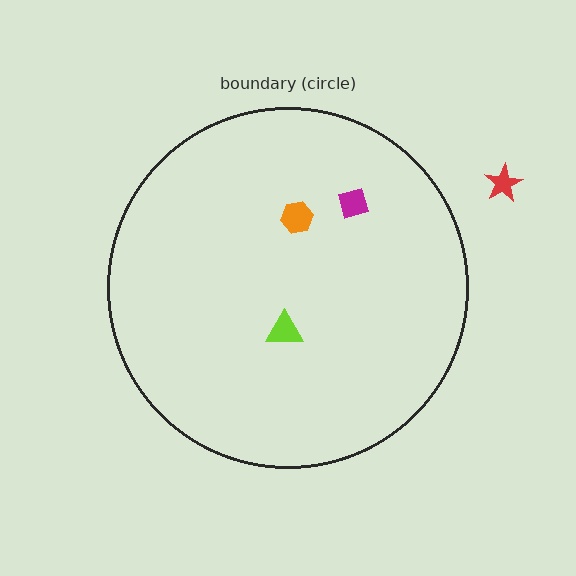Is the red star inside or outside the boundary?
Outside.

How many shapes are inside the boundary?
3 inside, 1 outside.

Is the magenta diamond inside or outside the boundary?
Inside.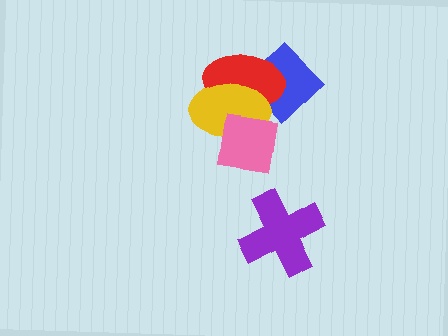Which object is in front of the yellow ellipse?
The pink square is in front of the yellow ellipse.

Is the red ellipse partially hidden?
Yes, it is partially covered by another shape.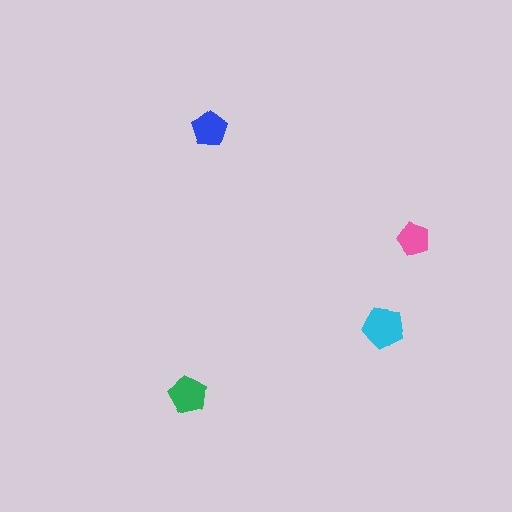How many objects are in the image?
There are 4 objects in the image.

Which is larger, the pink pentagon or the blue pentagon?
The blue one.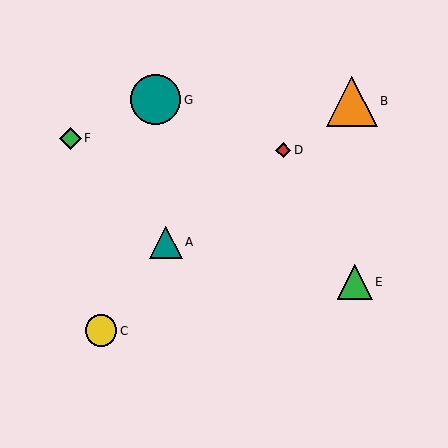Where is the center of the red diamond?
The center of the red diamond is at (283, 150).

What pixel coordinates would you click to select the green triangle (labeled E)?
Click at (355, 282) to select the green triangle E.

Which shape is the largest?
The orange triangle (labeled B) is the largest.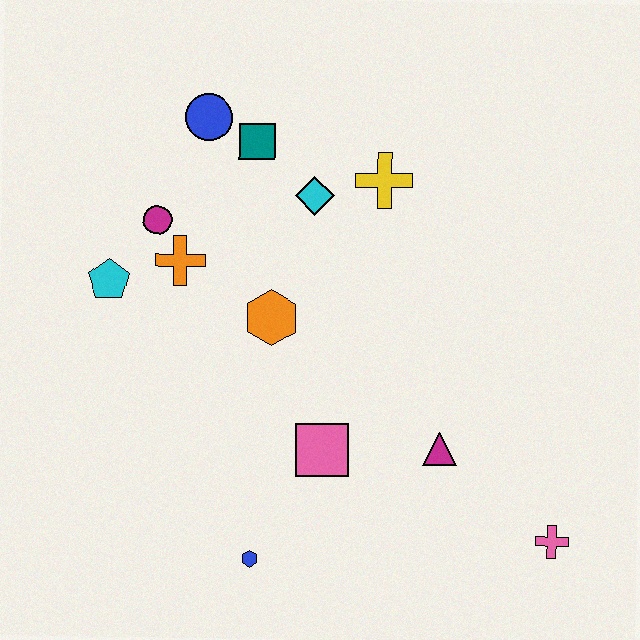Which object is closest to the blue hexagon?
The pink square is closest to the blue hexagon.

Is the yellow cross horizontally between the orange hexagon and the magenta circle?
No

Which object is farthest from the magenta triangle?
The blue circle is farthest from the magenta triangle.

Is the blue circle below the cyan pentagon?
No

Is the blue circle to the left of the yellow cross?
Yes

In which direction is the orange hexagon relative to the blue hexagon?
The orange hexagon is above the blue hexagon.